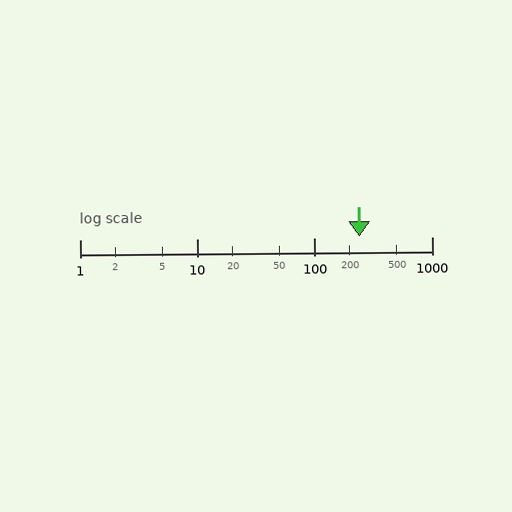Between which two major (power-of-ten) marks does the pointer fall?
The pointer is between 100 and 1000.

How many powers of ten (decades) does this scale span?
The scale spans 3 decades, from 1 to 1000.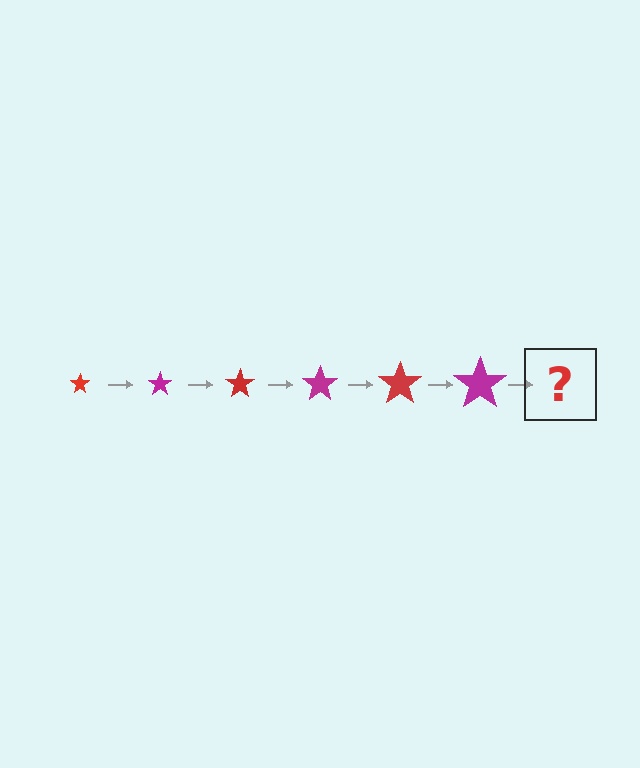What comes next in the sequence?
The next element should be a red star, larger than the previous one.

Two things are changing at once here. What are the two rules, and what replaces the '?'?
The two rules are that the star grows larger each step and the color cycles through red and magenta. The '?' should be a red star, larger than the previous one.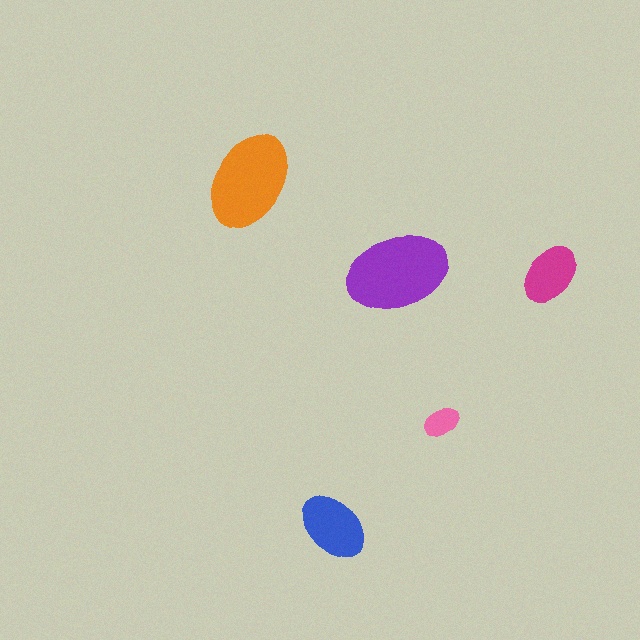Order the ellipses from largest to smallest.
the purple one, the orange one, the blue one, the magenta one, the pink one.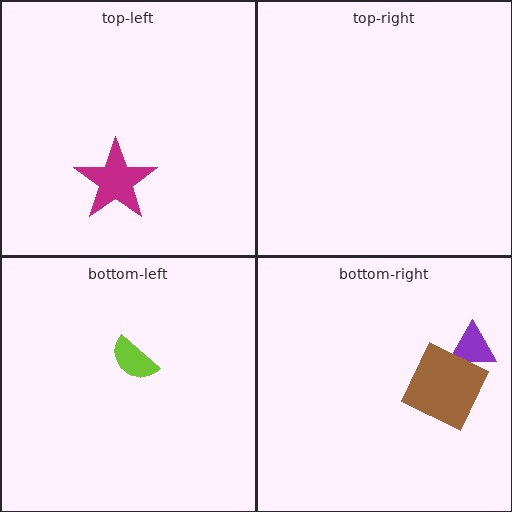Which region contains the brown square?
The bottom-right region.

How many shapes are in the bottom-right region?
2.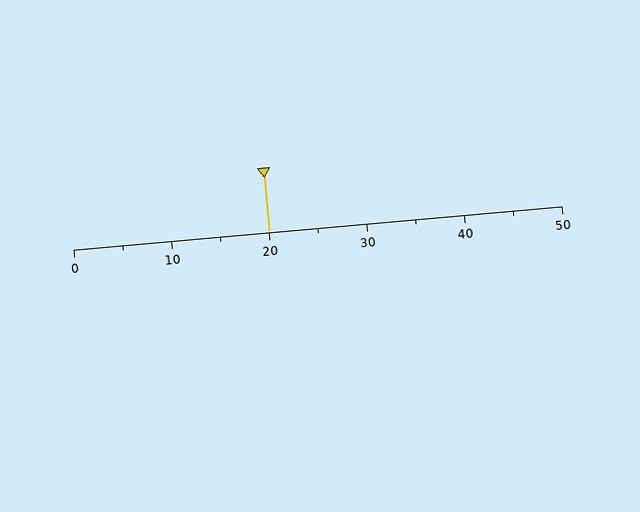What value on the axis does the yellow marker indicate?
The marker indicates approximately 20.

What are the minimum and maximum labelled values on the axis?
The axis runs from 0 to 50.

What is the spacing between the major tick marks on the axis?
The major ticks are spaced 10 apart.